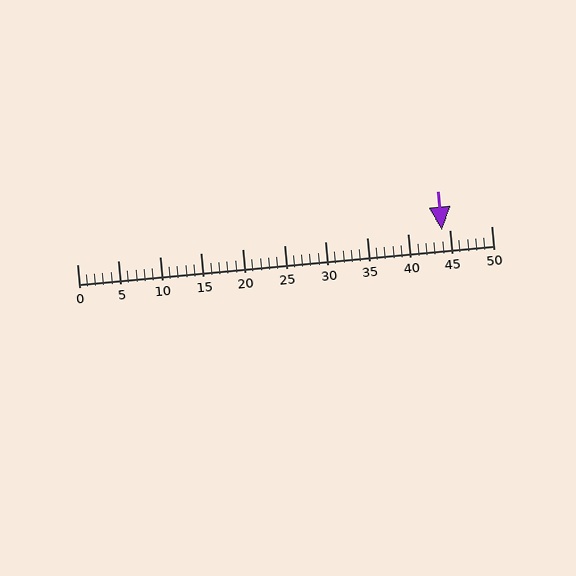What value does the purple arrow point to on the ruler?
The purple arrow points to approximately 44.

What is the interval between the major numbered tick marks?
The major tick marks are spaced 5 units apart.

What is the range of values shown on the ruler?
The ruler shows values from 0 to 50.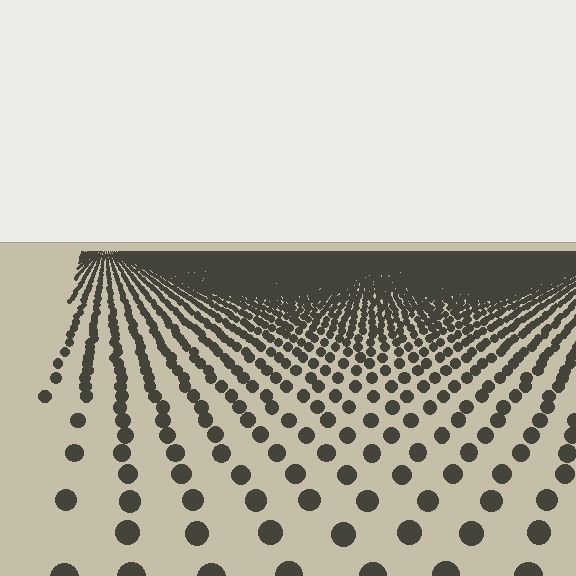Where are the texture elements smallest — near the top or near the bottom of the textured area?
Near the top.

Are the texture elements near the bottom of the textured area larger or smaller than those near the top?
Larger. Near the bottom, elements are closer to the viewer and appear at a bigger on-screen size.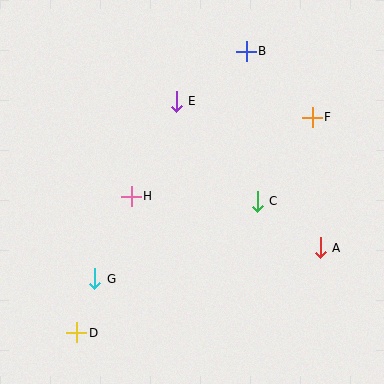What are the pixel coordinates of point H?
Point H is at (131, 196).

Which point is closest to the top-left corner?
Point E is closest to the top-left corner.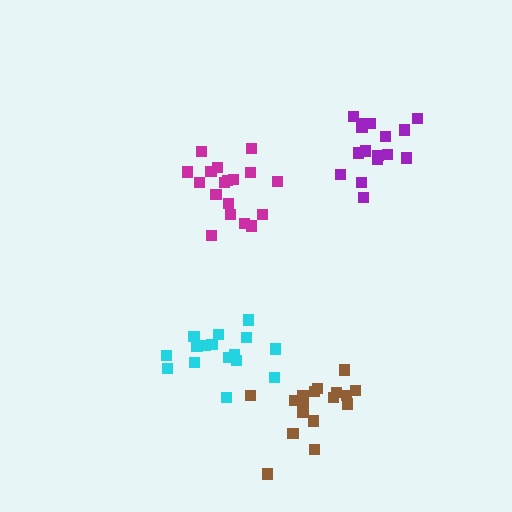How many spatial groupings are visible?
There are 4 spatial groupings.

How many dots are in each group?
Group 1: 18 dots, Group 2: 16 dots, Group 3: 17 dots, Group 4: 16 dots (67 total).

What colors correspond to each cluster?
The clusters are colored: magenta, cyan, brown, purple.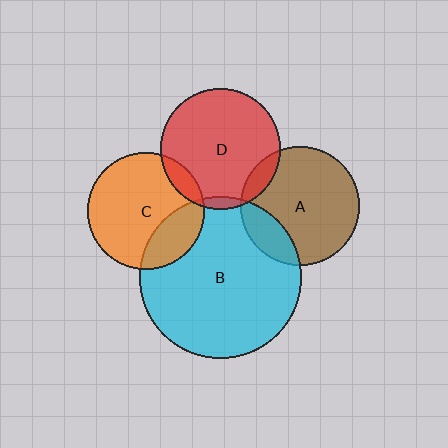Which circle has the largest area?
Circle B (cyan).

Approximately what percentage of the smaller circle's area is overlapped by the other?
Approximately 10%.